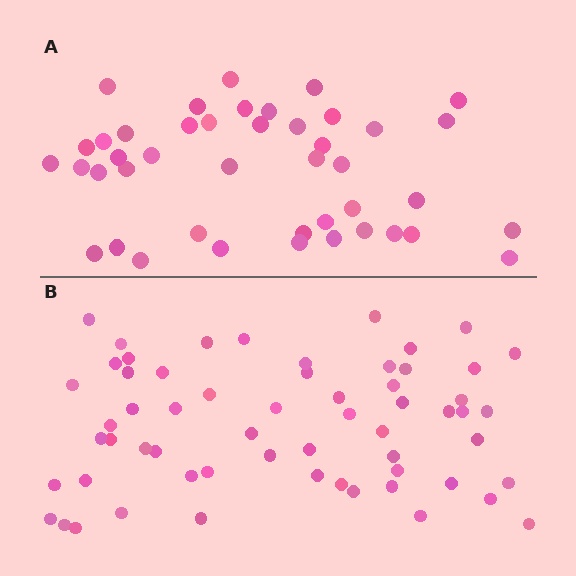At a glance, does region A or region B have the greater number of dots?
Region B (the bottom region) has more dots.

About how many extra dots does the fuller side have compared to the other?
Region B has approximately 15 more dots than region A.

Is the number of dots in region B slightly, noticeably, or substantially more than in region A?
Region B has noticeably more, but not dramatically so. The ratio is roughly 1.4 to 1.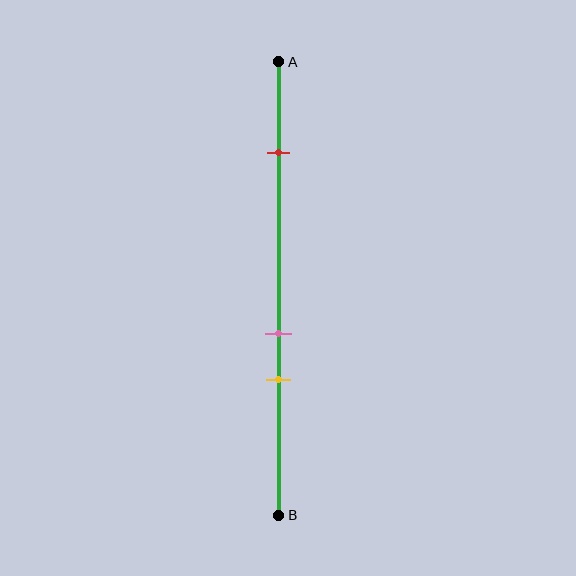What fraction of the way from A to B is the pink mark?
The pink mark is approximately 60% (0.6) of the way from A to B.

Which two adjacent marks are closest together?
The pink and yellow marks are the closest adjacent pair.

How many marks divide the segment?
There are 3 marks dividing the segment.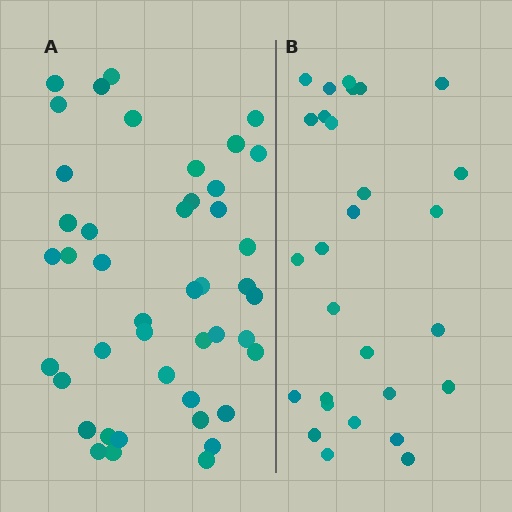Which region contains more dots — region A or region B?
Region A (the left region) has more dots.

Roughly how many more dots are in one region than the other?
Region A has approximately 15 more dots than region B.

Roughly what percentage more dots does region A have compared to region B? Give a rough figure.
About 55% more.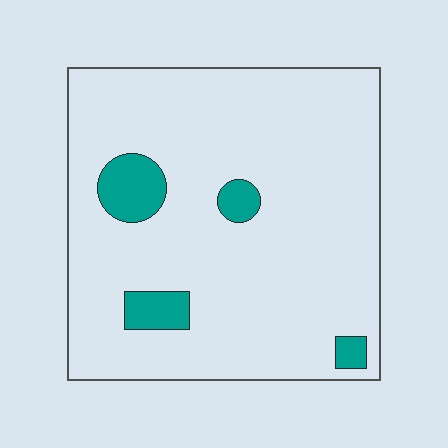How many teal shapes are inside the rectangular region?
4.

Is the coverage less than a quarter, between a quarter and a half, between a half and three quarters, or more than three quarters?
Less than a quarter.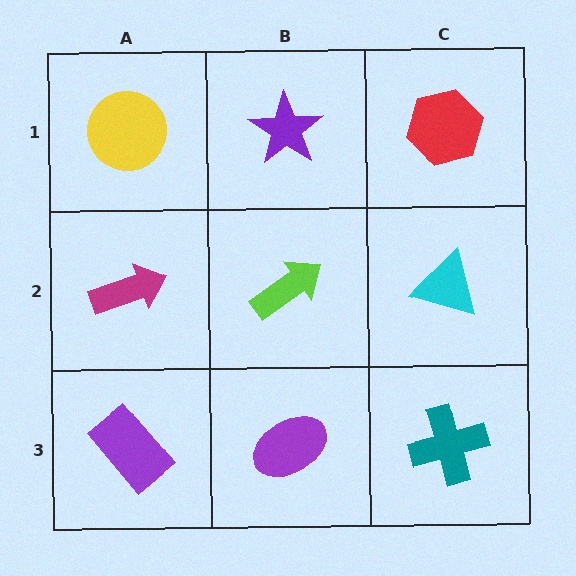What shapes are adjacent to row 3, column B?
A lime arrow (row 2, column B), a purple rectangle (row 3, column A), a teal cross (row 3, column C).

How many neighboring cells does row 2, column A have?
3.